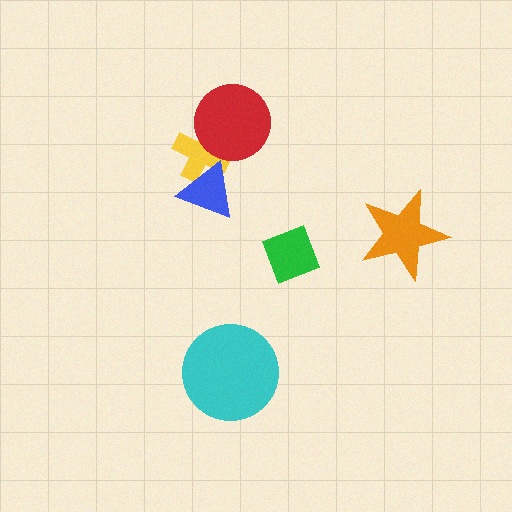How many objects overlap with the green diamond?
0 objects overlap with the green diamond.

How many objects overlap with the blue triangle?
1 object overlaps with the blue triangle.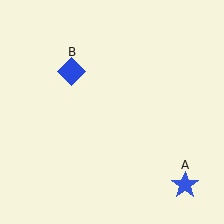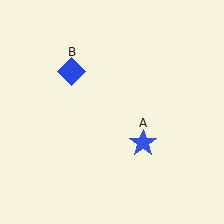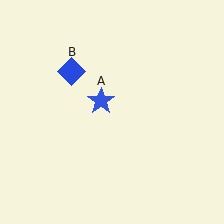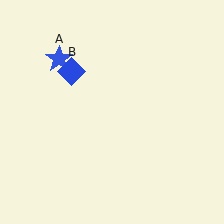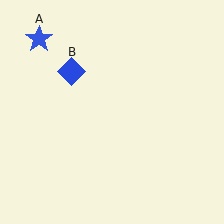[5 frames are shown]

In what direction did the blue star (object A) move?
The blue star (object A) moved up and to the left.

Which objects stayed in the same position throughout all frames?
Blue diamond (object B) remained stationary.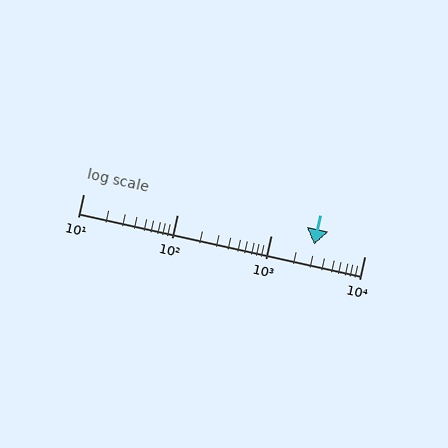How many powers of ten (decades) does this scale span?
The scale spans 3 decades, from 10 to 10000.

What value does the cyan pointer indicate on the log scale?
The pointer indicates approximately 2900.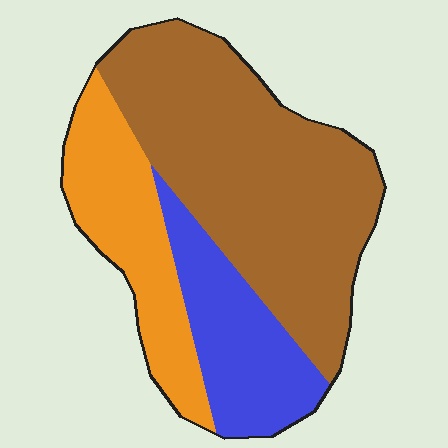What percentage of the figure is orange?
Orange covers 24% of the figure.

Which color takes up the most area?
Brown, at roughly 55%.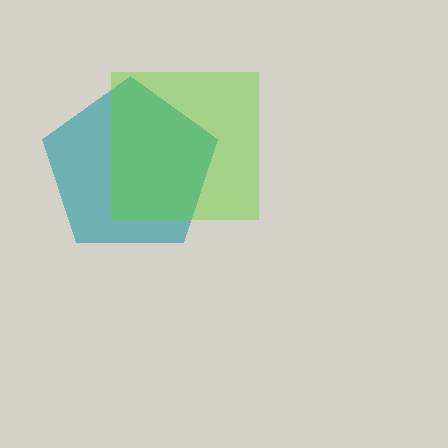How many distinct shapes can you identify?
There are 2 distinct shapes: a teal pentagon, a lime square.